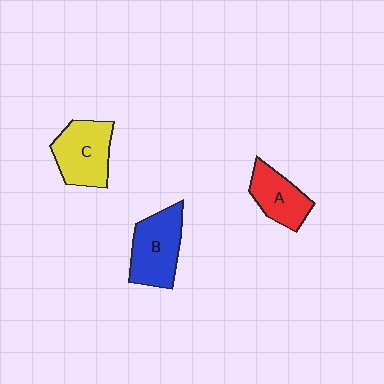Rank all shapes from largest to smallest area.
From largest to smallest: B (blue), C (yellow), A (red).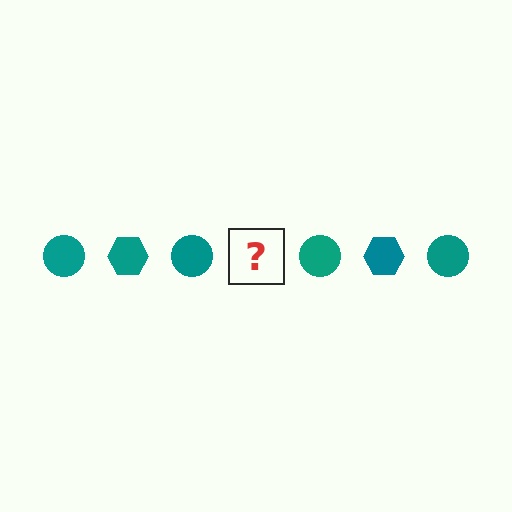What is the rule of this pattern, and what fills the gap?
The rule is that the pattern cycles through circle, hexagon shapes in teal. The gap should be filled with a teal hexagon.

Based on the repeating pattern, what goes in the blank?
The blank should be a teal hexagon.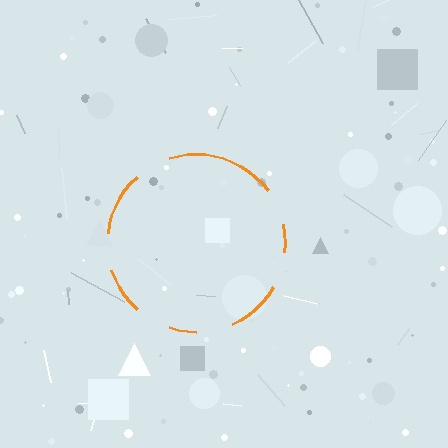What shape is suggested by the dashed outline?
The dashed outline suggests a circle.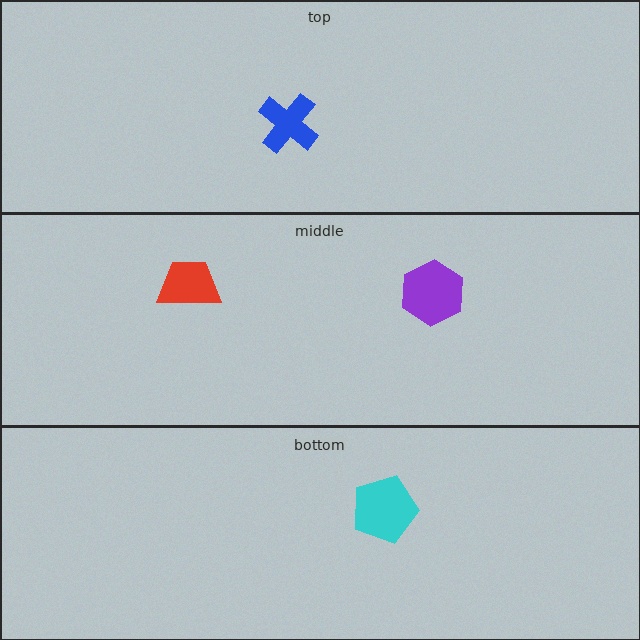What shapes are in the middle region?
The red trapezoid, the purple hexagon.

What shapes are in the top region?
The blue cross.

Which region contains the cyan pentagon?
The bottom region.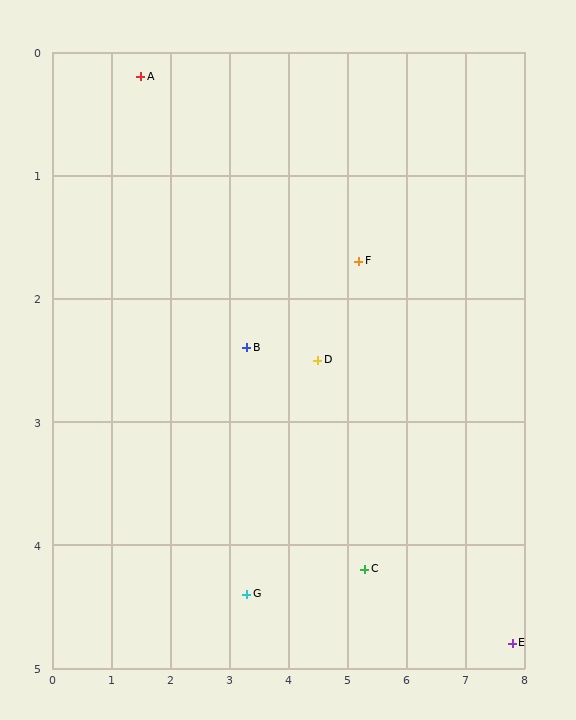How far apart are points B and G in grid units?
Points B and G are about 2.0 grid units apart.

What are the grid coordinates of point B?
Point B is at approximately (3.3, 2.4).